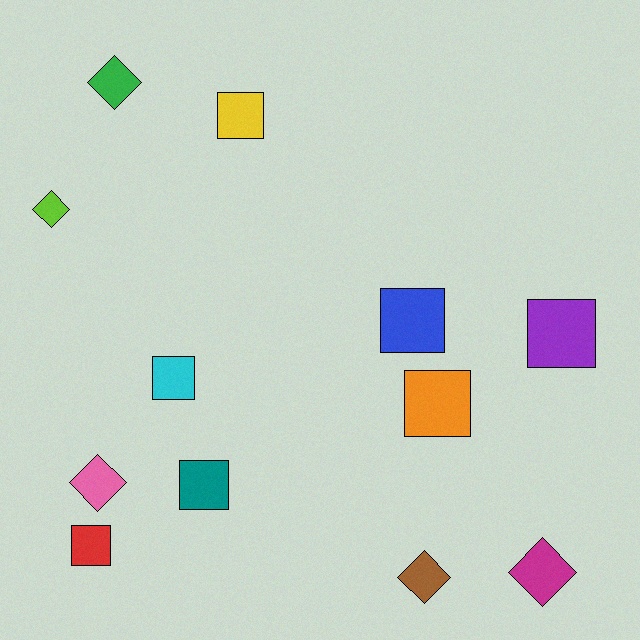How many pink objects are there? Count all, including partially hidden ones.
There is 1 pink object.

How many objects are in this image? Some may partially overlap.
There are 12 objects.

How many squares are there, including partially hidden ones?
There are 7 squares.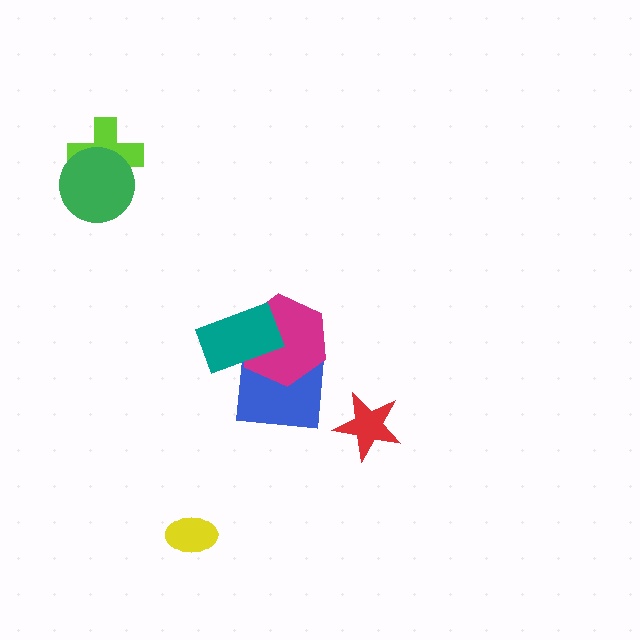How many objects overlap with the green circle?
1 object overlaps with the green circle.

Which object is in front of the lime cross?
The green circle is in front of the lime cross.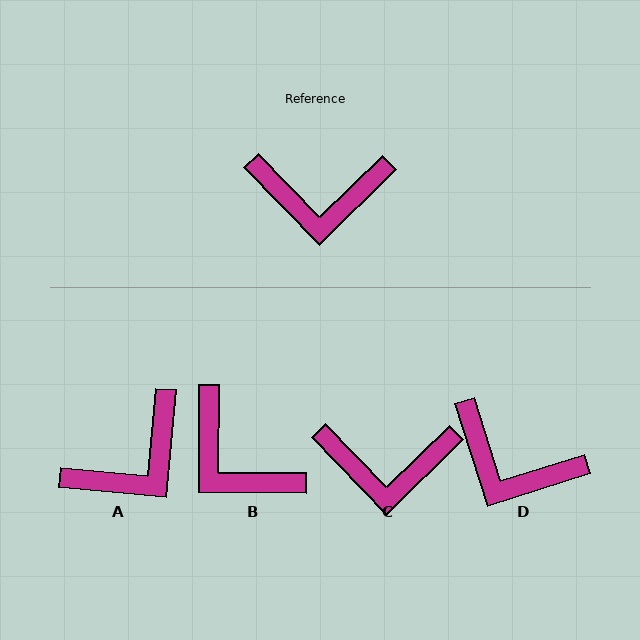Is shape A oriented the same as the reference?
No, it is off by about 41 degrees.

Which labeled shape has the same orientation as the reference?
C.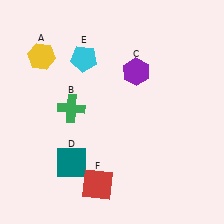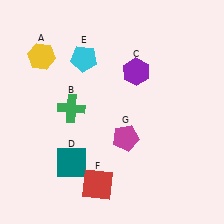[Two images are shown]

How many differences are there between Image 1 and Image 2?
There is 1 difference between the two images.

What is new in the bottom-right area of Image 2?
A magenta pentagon (G) was added in the bottom-right area of Image 2.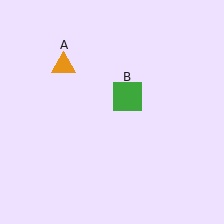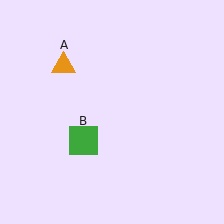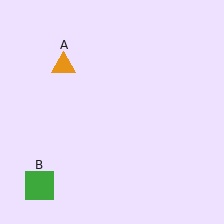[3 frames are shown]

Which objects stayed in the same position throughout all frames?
Orange triangle (object A) remained stationary.